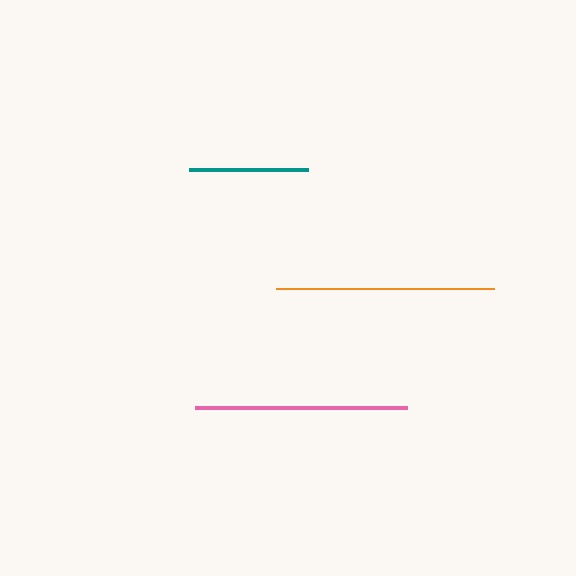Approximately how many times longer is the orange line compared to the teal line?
The orange line is approximately 1.8 times the length of the teal line.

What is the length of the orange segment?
The orange segment is approximately 218 pixels long.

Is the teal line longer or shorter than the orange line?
The orange line is longer than the teal line.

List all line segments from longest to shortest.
From longest to shortest: orange, pink, teal.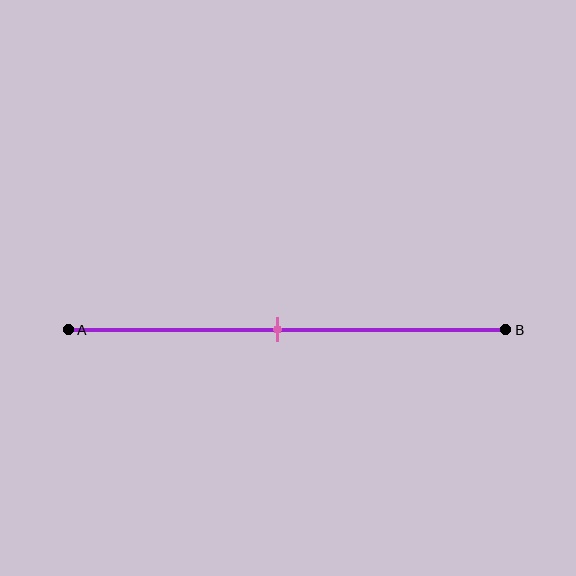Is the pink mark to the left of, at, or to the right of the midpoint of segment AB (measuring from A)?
The pink mark is approximately at the midpoint of segment AB.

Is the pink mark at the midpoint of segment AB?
Yes, the mark is approximately at the midpoint.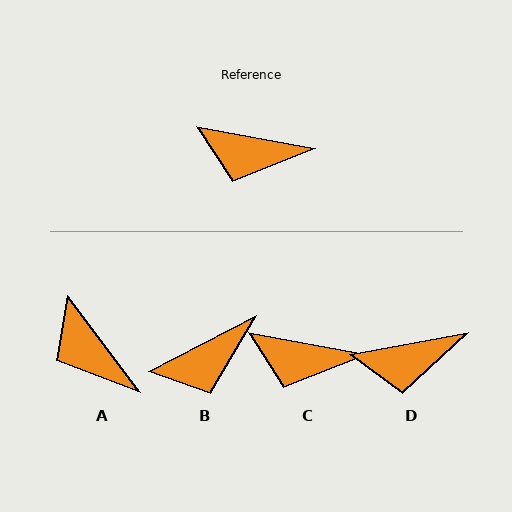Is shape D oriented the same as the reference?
No, it is off by about 21 degrees.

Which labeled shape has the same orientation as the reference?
C.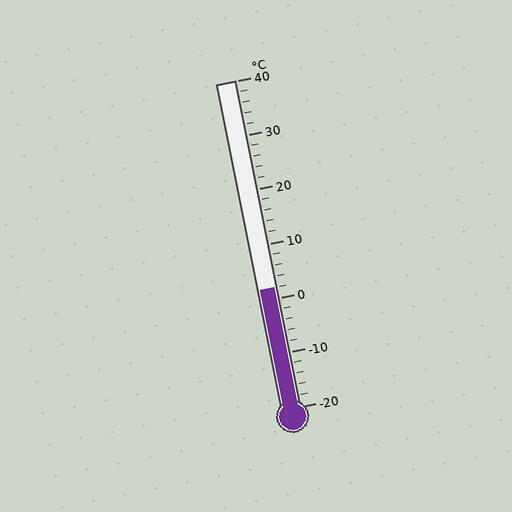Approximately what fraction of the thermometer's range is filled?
The thermometer is filled to approximately 35% of its range.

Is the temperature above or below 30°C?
The temperature is below 30°C.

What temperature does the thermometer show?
The thermometer shows approximately 2°C.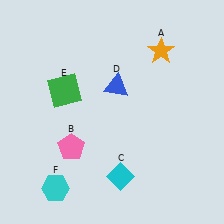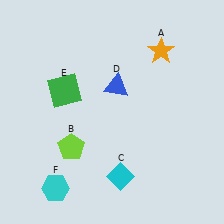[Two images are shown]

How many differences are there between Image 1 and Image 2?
There is 1 difference between the two images.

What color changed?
The pentagon (B) changed from pink in Image 1 to lime in Image 2.